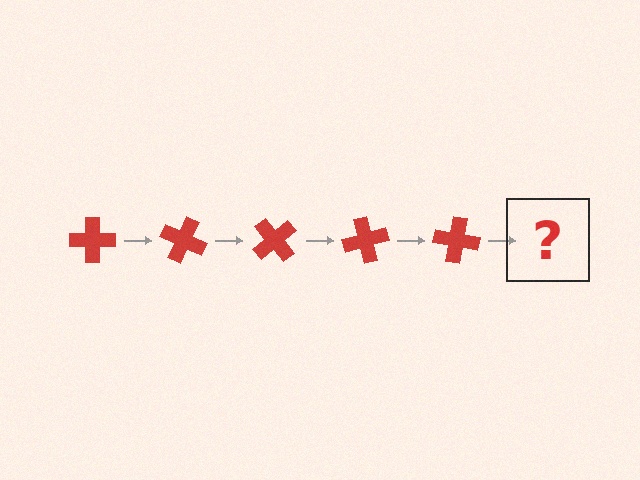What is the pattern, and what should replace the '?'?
The pattern is that the cross rotates 25 degrees each step. The '?' should be a red cross rotated 125 degrees.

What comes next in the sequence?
The next element should be a red cross rotated 125 degrees.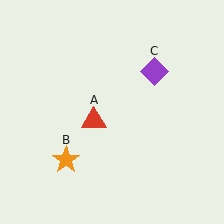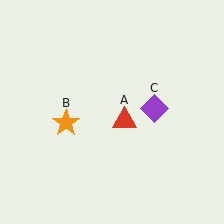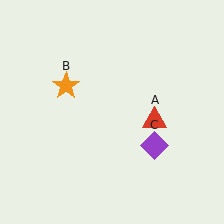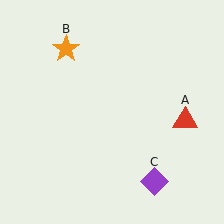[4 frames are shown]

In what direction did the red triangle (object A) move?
The red triangle (object A) moved right.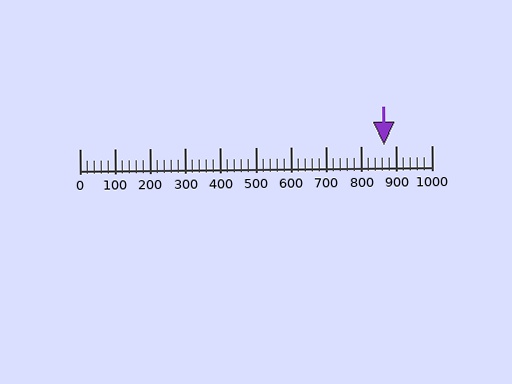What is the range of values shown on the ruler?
The ruler shows values from 0 to 1000.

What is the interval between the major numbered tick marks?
The major tick marks are spaced 100 units apart.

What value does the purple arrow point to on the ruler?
The purple arrow points to approximately 865.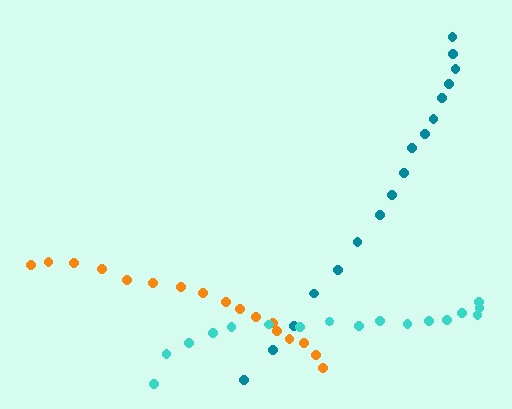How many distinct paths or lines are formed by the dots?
There are 3 distinct paths.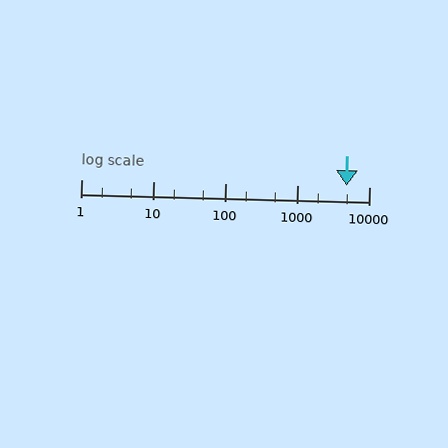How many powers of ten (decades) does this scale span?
The scale spans 4 decades, from 1 to 10000.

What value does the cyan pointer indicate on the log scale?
The pointer indicates approximately 4900.